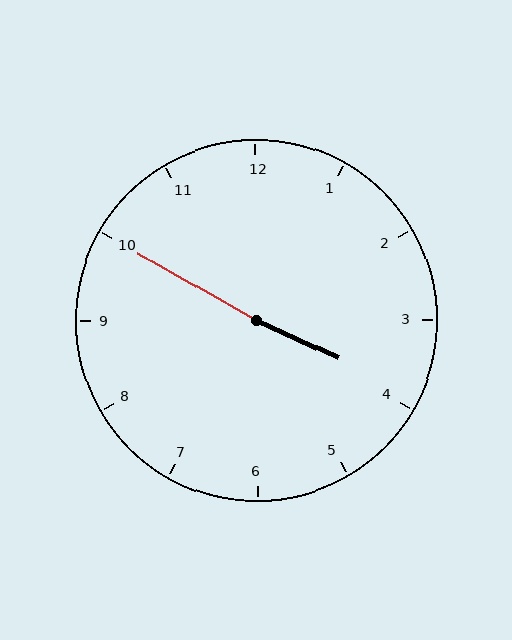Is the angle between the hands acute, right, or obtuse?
It is obtuse.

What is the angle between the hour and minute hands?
Approximately 175 degrees.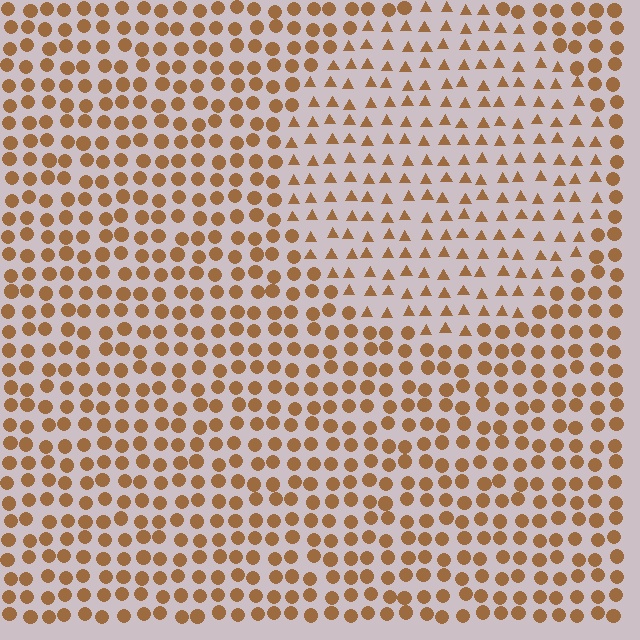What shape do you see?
I see a circle.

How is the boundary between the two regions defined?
The boundary is defined by a change in element shape: triangles inside vs. circles outside. All elements share the same color and spacing.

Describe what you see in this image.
The image is filled with small brown elements arranged in a uniform grid. A circle-shaped region contains triangles, while the surrounding area contains circles. The boundary is defined purely by the change in element shape.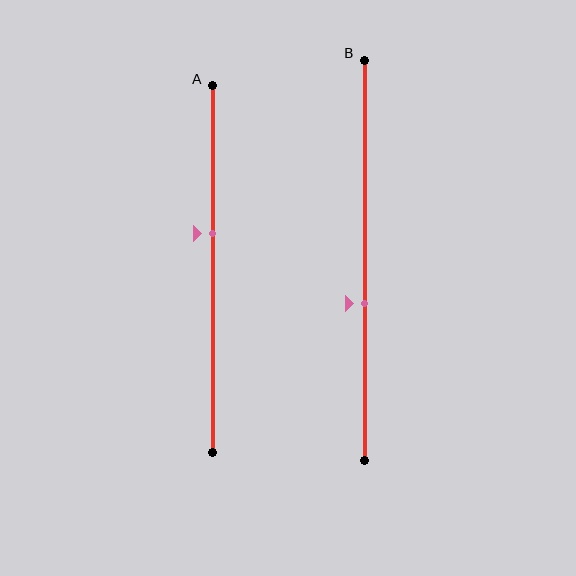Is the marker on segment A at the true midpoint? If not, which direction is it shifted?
No, the marker on segment A is shifted upward by about 10% of the segment length.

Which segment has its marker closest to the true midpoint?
Segment A has its marker closest to the true midpoint.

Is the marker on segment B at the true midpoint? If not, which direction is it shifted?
No, the marker on segment B is shifted downward by about 11% of the segment length.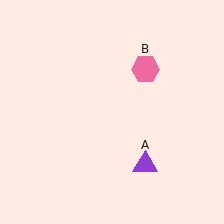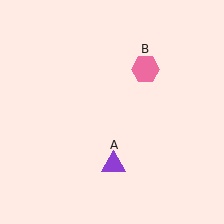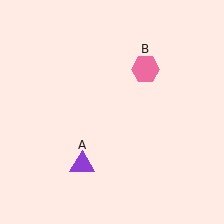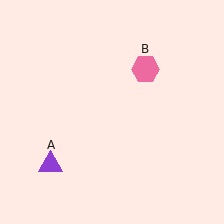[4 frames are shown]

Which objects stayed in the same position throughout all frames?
Pink hexagon (object B) remained stationary.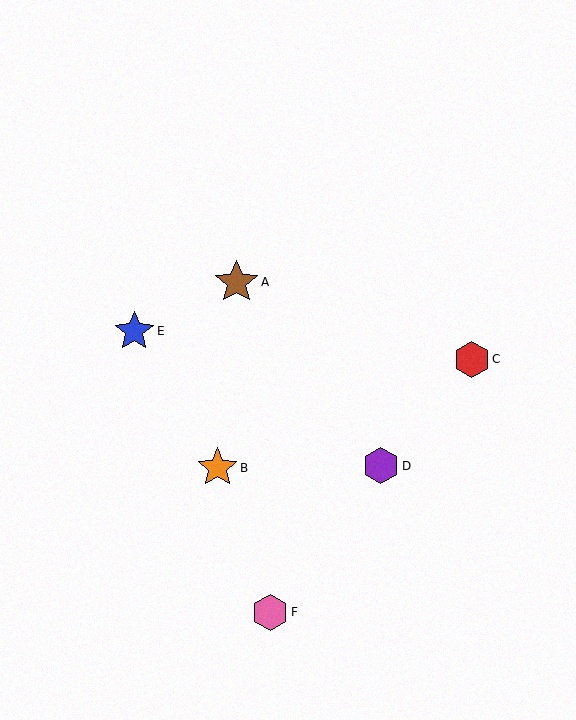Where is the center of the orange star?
The center of the orange star is at (217, 468).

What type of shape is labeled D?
Shape D is a purple hexagon.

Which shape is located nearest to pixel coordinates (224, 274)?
The brown star (labeled A) at (236, 282) is nearest to that location.